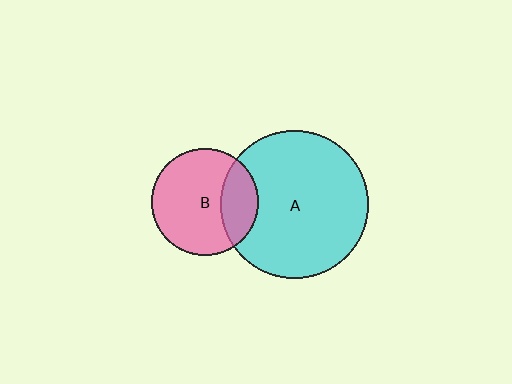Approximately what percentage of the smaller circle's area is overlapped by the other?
Approximately 25%.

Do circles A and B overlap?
Yes.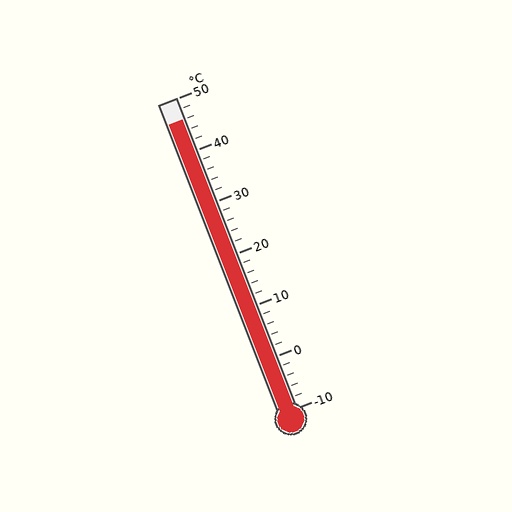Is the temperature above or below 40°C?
The temperature is above 40°C.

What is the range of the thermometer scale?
The thermometer scale ranges from -10°C to 50°C.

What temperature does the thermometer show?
The thermometer shows approximately 46°C.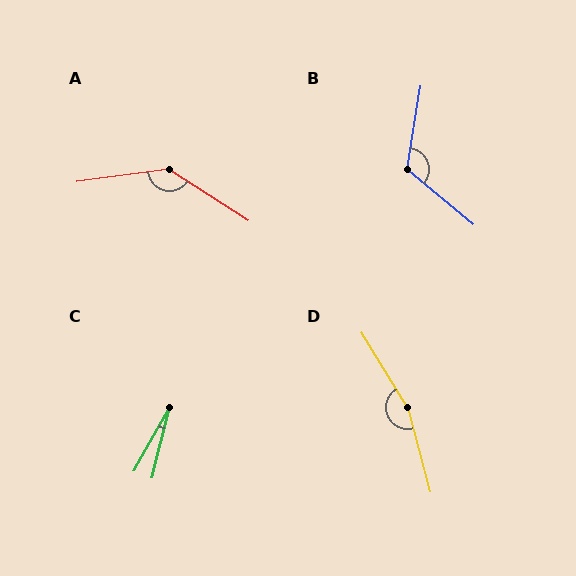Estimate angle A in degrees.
Approximately 140 degrees.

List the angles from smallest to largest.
C (15°), B (121°), A (140°), D (164°).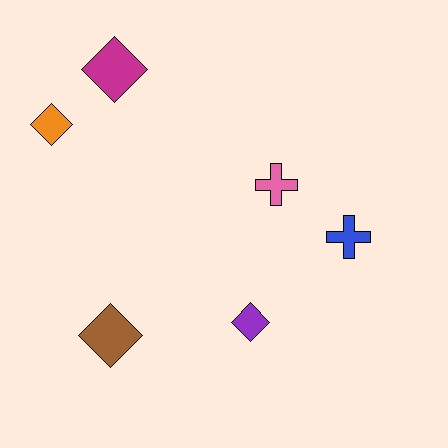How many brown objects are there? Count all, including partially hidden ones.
There is 1 brown object.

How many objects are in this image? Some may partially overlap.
There are 6 objects.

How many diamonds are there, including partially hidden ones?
There are 4 diamonds.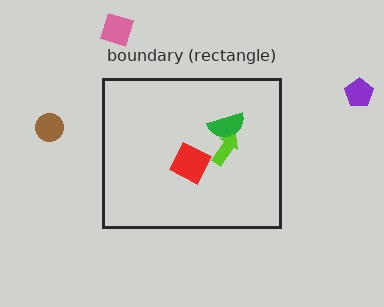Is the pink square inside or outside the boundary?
Outside.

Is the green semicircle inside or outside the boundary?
Inside.